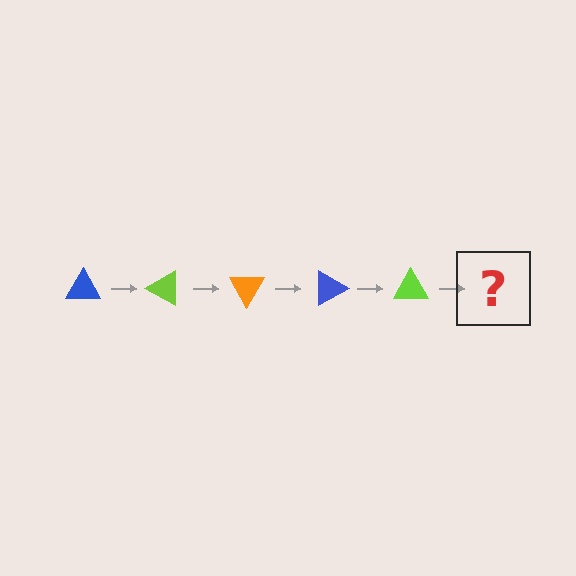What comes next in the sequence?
The next element should be an orange triangle, rotated 150 degrees from the start.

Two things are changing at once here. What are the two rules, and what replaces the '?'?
The two rules are that it rotates 30 degrees each step and the color cycles through blue, lime, and orange. The '?' should be an orange triangle, rotated 150 degrees from the start.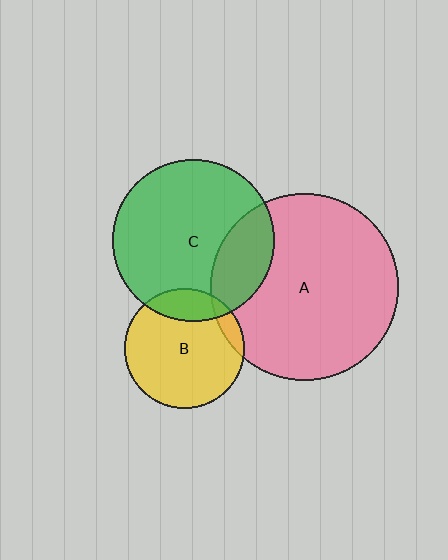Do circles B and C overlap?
Yes.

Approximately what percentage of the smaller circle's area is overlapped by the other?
Approximately 15%.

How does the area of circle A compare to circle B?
Approximately 2.4 times.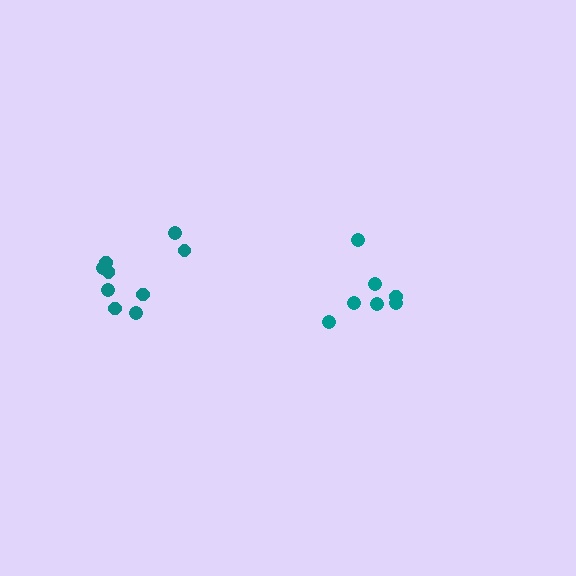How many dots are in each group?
Group 1: 9 dots, Group 2: 7 dots (16 total).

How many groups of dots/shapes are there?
There are 2 groups.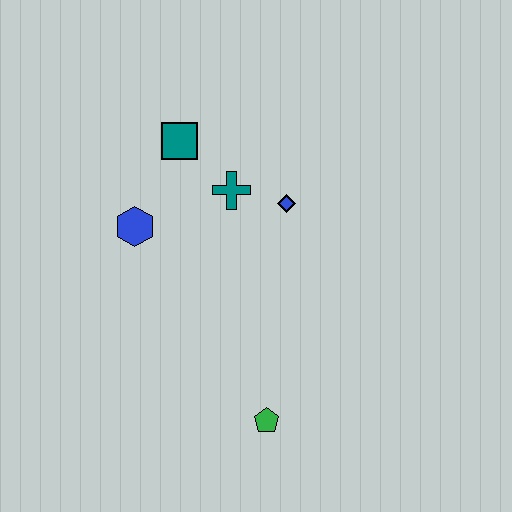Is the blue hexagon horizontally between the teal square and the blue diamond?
No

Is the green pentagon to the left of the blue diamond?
Yes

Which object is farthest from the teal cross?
The green pentagon is farthest from the teal cross.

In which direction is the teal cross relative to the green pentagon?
The teal cross is above the green pentagon.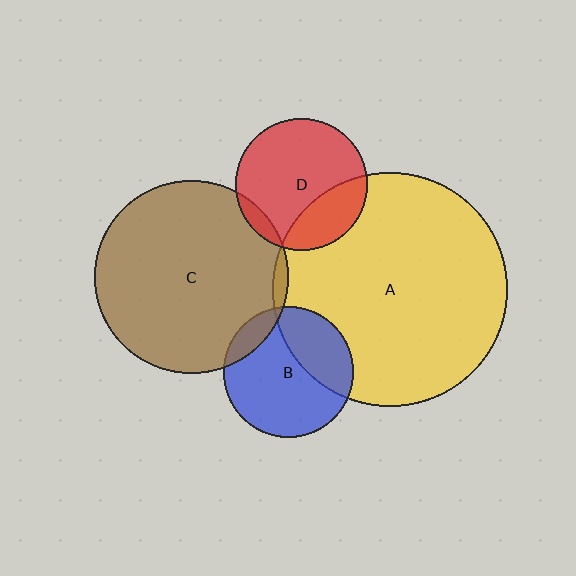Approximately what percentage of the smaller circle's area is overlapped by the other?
Approximately 30%.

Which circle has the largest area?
Circle A (yellow).